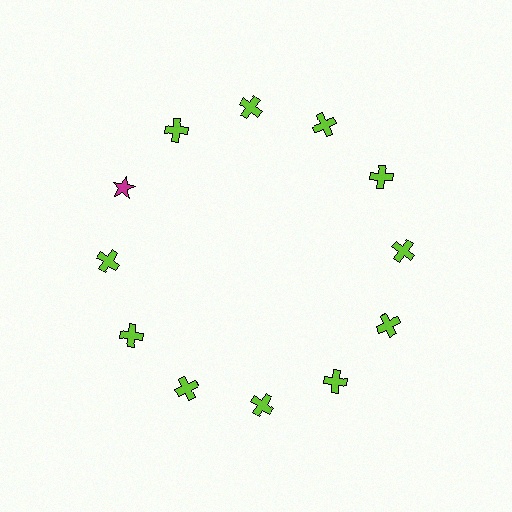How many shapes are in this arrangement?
There are 12 shapes arranged in a ring pattern.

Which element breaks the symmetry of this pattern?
The magenta star at roughly the 10 o'clock position breaks the symmetry. All other shapes are lime crosses.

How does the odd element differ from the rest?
It differs in both color (magenta instead of lime) and shape (star instead of cross).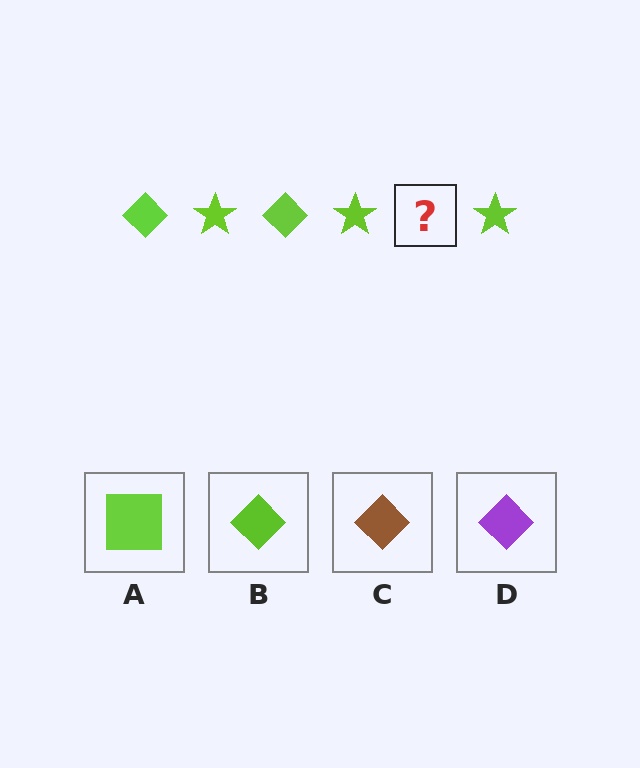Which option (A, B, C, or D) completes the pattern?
B.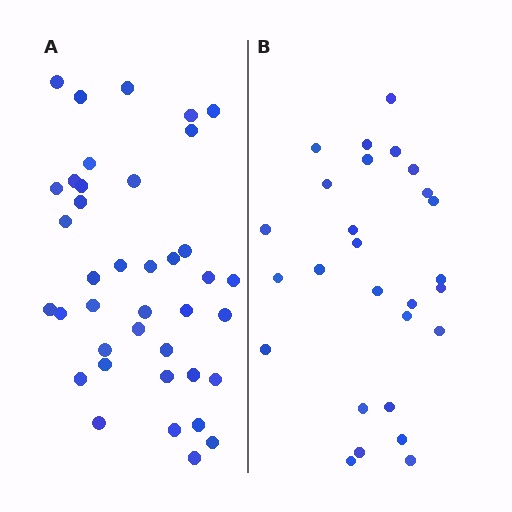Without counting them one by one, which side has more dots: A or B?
Region A (the left region) has more dots.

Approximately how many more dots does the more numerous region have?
Region A has roughly 12 or so more dots than region B.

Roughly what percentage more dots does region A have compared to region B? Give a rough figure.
About 45% more.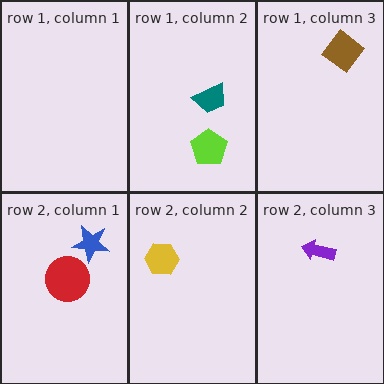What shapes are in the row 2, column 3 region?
The purple arrow.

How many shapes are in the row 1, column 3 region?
1.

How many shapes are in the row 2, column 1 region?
2.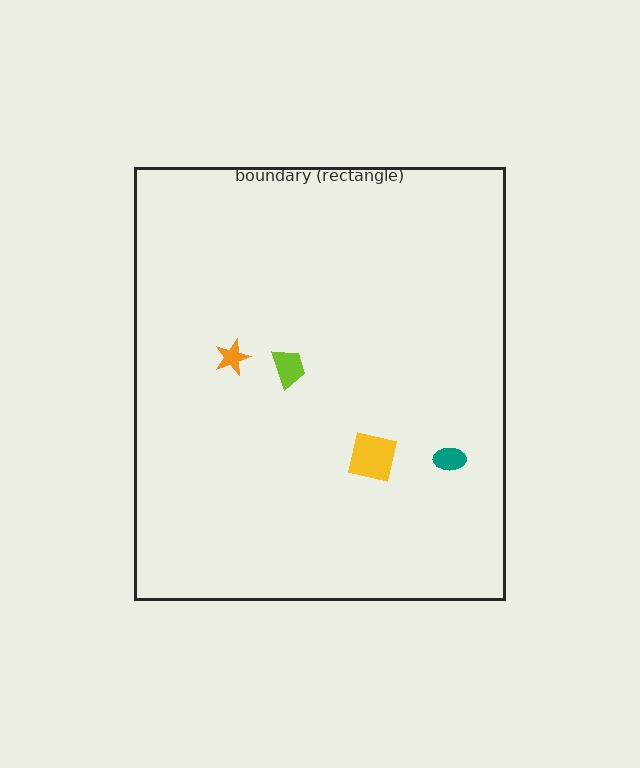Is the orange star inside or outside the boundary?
Inside.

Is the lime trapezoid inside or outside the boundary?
Inside.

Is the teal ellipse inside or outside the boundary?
Inside.